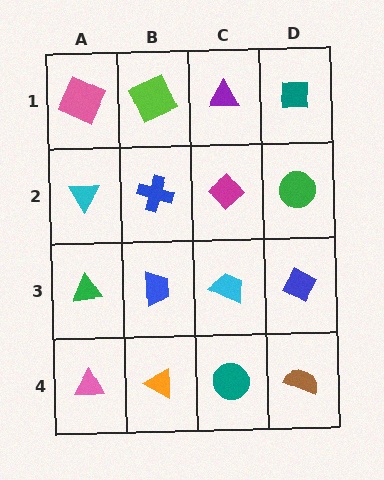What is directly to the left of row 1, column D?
A purple triangle.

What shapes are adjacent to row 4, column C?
A cyan trapezoid (row 3, column C), an orange triangle (row 4, column B), a brown semicircle (row 4, column D).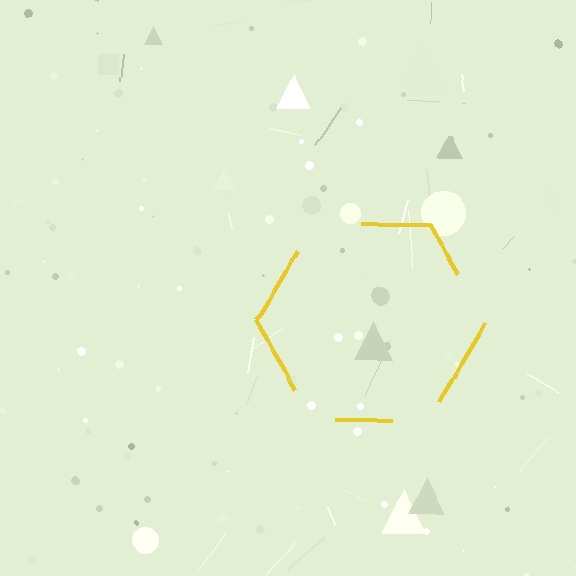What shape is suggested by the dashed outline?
The dashed outline suggests a hexagon.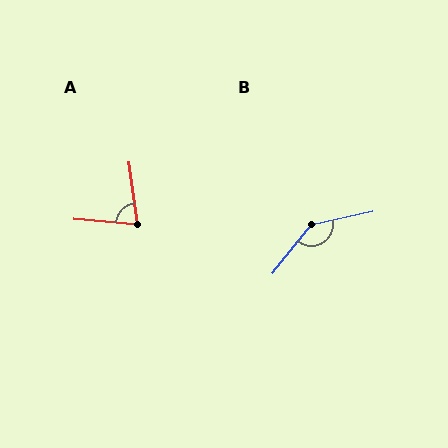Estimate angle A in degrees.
Approximately 78 degrees.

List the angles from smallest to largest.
A (78°), B (141°).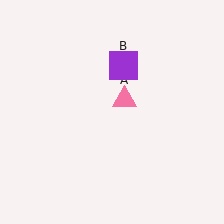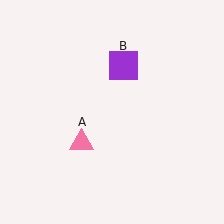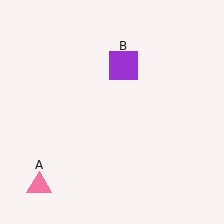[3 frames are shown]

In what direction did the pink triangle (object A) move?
The pink triangle (object A) moved down and to the left.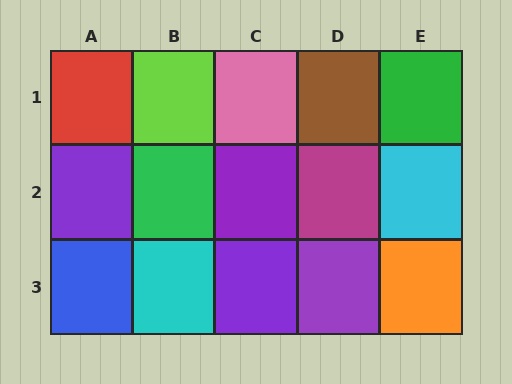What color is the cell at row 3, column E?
Orange.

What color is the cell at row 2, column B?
Green.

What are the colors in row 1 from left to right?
Red, lime, pink, brown, green.